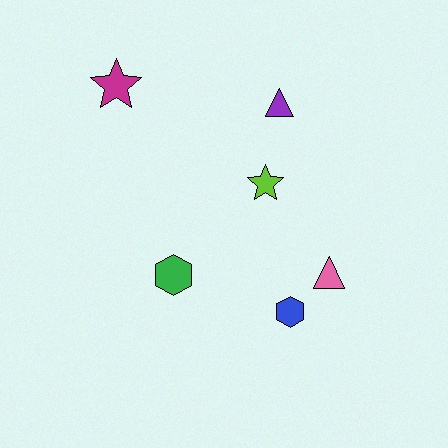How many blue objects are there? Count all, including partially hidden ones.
There is 1 blue object.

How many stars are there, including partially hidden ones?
There are 2 stars.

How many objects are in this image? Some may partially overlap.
There are 6 objects.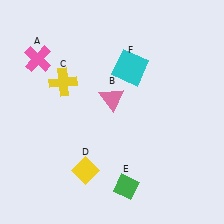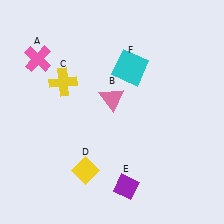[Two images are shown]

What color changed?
The diamond (E) changed from green in Image 1 to purple in Image 2.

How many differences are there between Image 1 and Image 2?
There is 1 difference between the two images.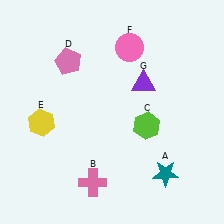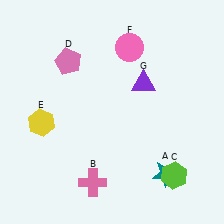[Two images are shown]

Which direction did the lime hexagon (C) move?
The lime hexagon (C) moved down.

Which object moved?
The lime hexagon (C) moved down.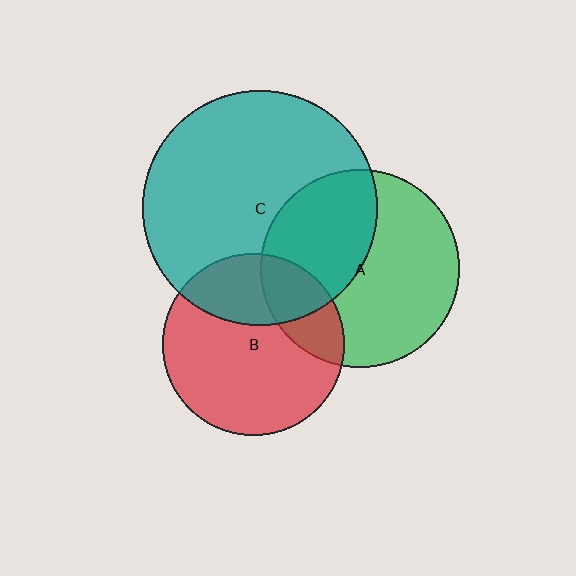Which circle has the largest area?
Circle C (teal).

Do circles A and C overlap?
Yes.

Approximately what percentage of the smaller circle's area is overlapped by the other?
Approximately 40%.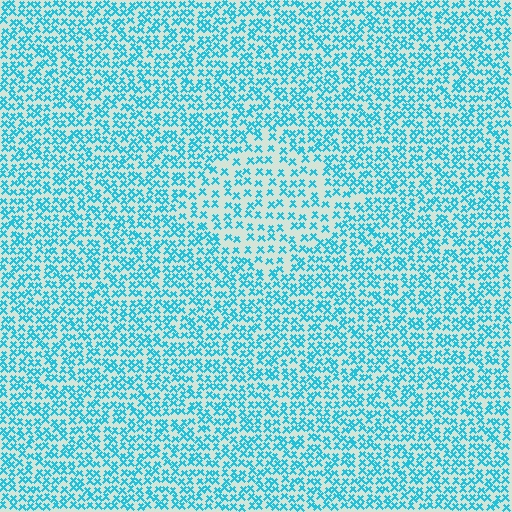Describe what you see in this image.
The image contains small cyan elements arranged at two different densities. A diamond-shaped region is visible where the elements are less densely packed than the surrounding area.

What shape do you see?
I see a diamond.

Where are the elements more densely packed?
The elements are more densely packed outside the diamond boundary.